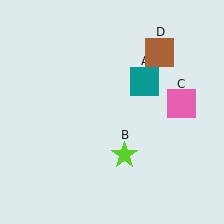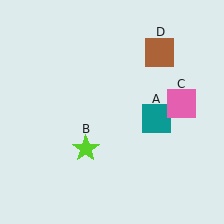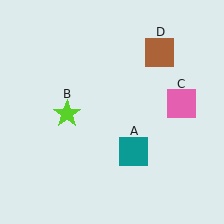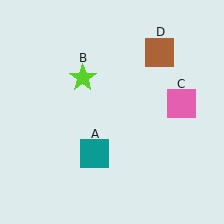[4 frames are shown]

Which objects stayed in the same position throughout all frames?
Pink square (object C) and brown square (object D) remained stationary.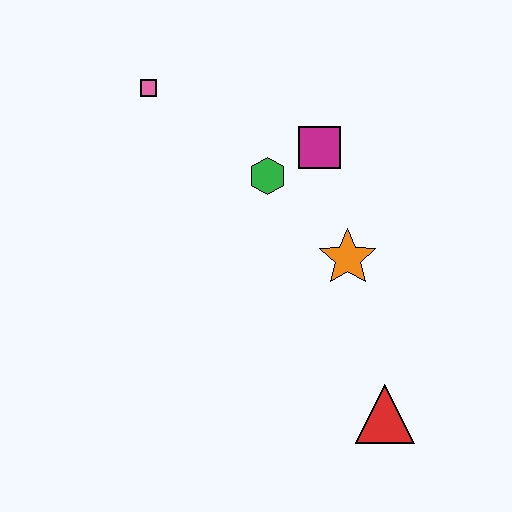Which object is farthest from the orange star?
The pink square is farthest from the orange star.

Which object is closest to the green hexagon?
The magenta square is closest to the green hexagon.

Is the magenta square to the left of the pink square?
No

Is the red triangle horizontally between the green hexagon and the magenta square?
No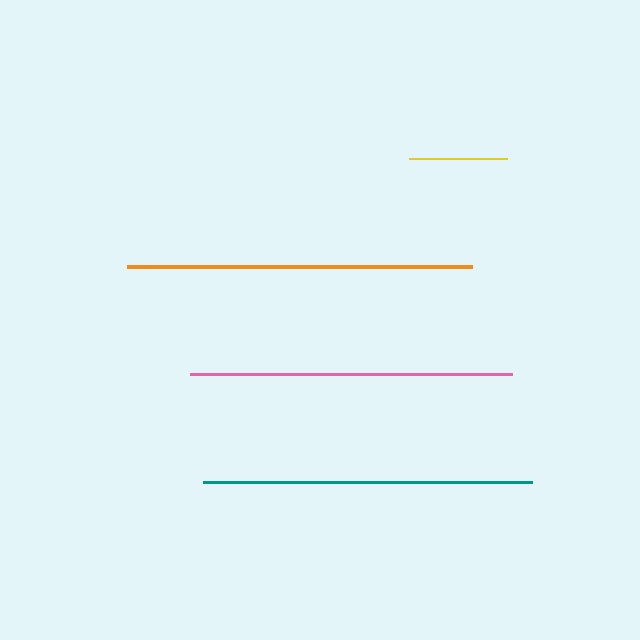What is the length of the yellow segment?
The yellow segment is approximately 99 pixels long.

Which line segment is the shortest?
The yellow line is the shortest at approximately 99 pixels.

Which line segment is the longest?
The orange line is the longest at approximately 345 pixels.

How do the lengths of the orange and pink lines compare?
The orange and pink lines are approximately the same length.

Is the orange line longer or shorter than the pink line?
The orange line is longer than the pink line.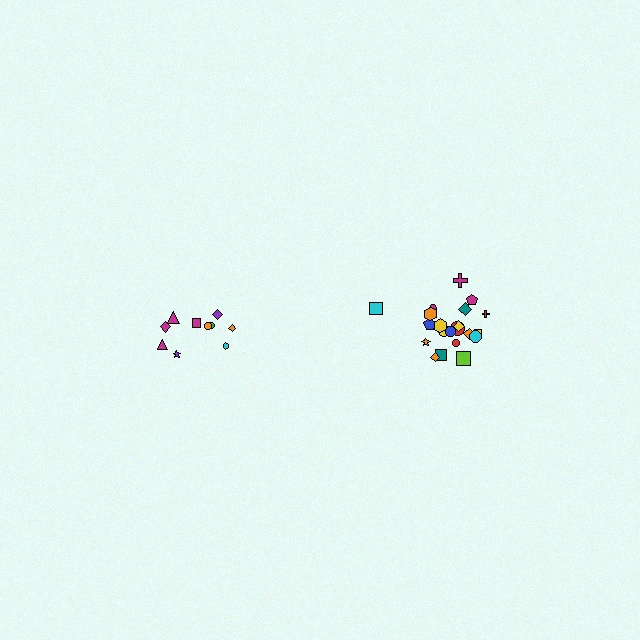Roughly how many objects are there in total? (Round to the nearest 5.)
Roughly 30 objects in total.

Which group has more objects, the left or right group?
The right group.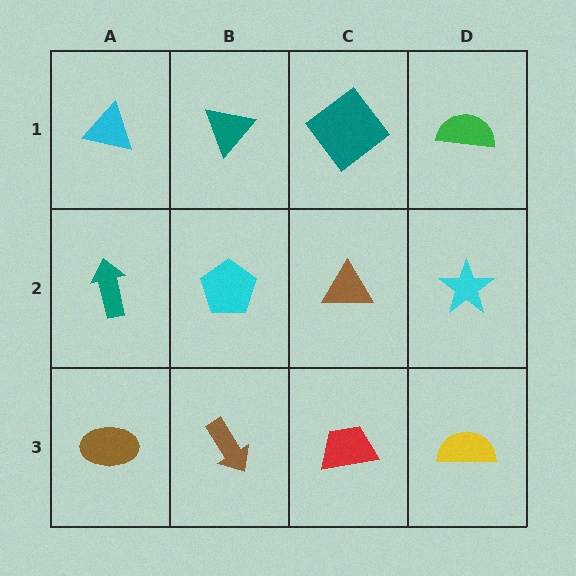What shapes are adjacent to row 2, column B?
A teal triangle (row 1, column B), a brown arrow (row 3, column B), a teal arrow (row 2, column A), a brown triangle (row 2, column C).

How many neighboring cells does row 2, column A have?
3.